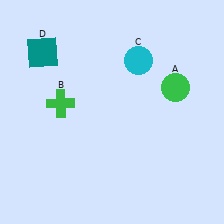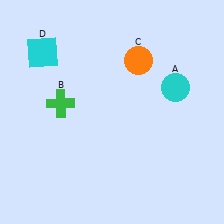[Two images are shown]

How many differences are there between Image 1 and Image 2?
There are 3 differences between the two images.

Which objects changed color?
A changed from green to cyan. C changed from cyan to orange. D changed from teal to cyan.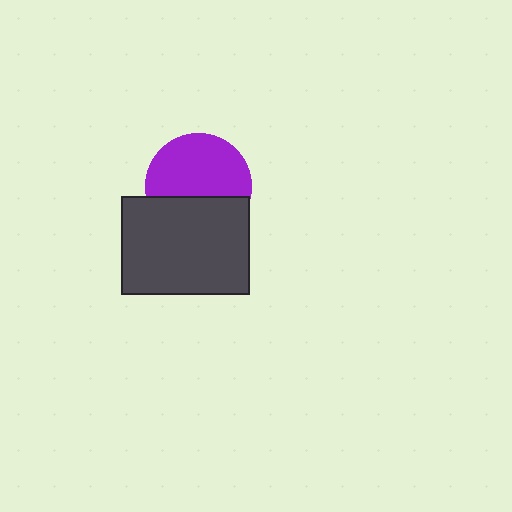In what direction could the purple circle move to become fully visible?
The purple circle could move up. That would shift it out from behind the dark gray rectangle entirely.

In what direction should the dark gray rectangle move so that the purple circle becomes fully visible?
The dark gray rectangle should move down. That is the shortest direction to clear the overlap and leave the purple circle fully visible.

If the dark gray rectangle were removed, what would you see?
You would see the complete purple circle.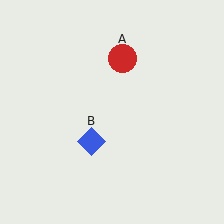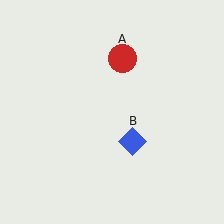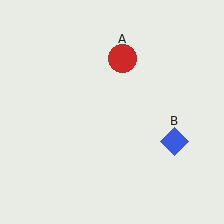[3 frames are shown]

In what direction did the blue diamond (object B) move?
The blue diamond (object B) moved right.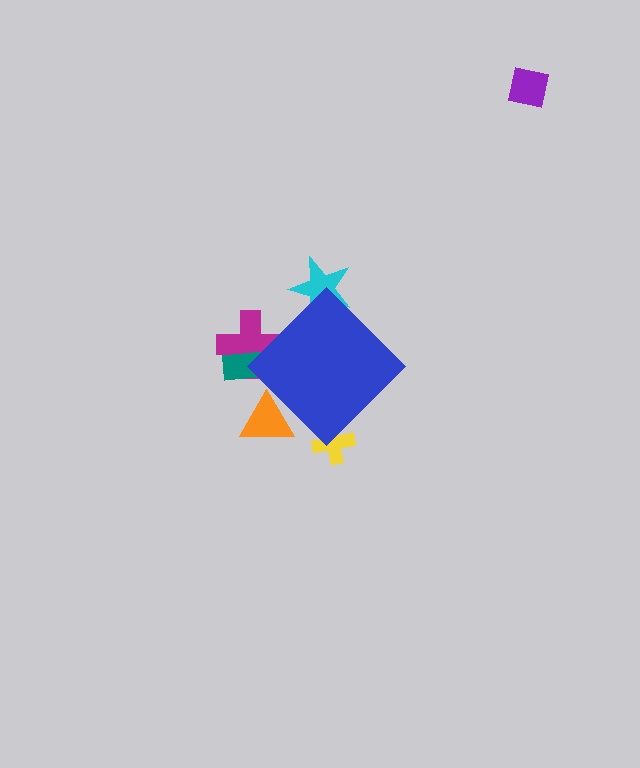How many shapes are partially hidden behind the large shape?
5 shapes are partially hidden.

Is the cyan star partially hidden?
Yes, the cyan star is partially hidden behind the blue diamond.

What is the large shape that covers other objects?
A blue diamond.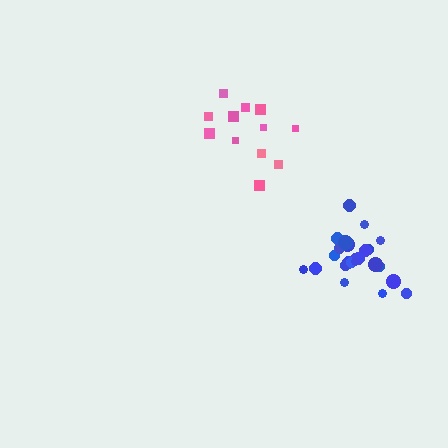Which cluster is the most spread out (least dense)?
Pink.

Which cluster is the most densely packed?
Blue.